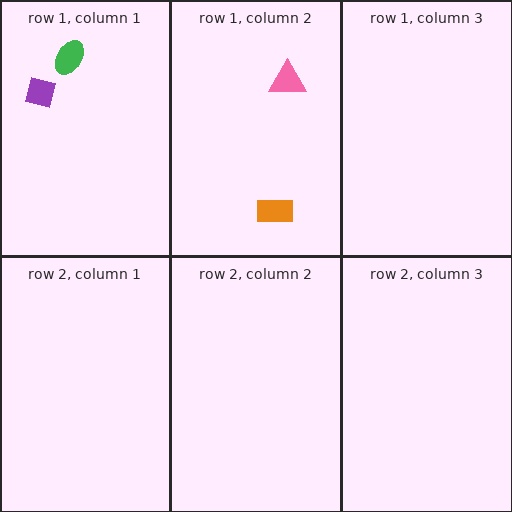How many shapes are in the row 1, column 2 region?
2.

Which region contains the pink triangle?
The row 1, column 2 region.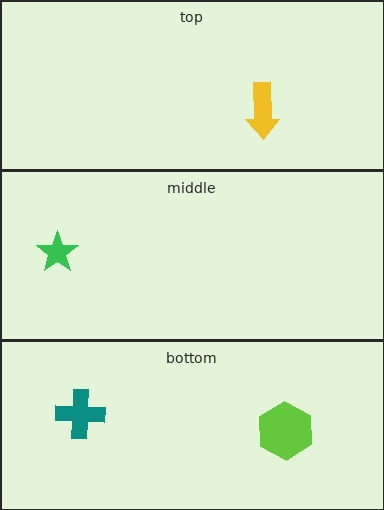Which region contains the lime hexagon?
The bottom region.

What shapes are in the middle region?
The green star.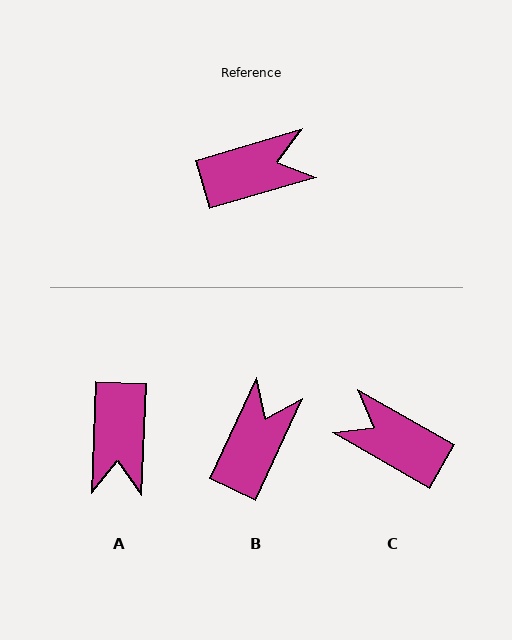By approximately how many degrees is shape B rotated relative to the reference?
Approximately 49 degrees counter-clockwise.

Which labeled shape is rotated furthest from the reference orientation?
C, about 134 degrees away.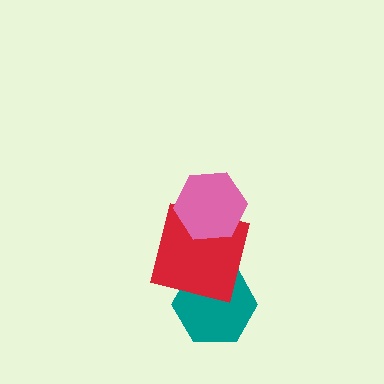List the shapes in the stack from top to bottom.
From top to bottom: the pink hexagon, the red square, the teal hexagon.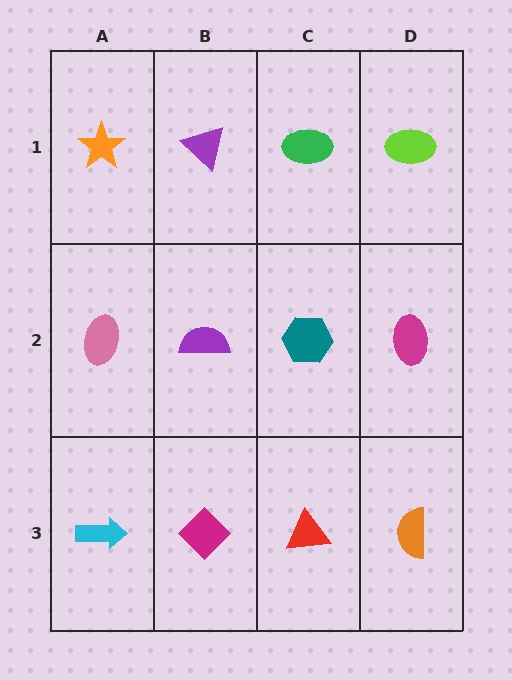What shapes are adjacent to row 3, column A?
A pink ellipse (row 2, column A), a magenta diamond (row 3, column B).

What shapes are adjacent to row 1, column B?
A purple semicircle (row 2, column B), an orange star (row 1, column A), a green ellipse (row 1, column C).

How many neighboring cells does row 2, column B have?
4.